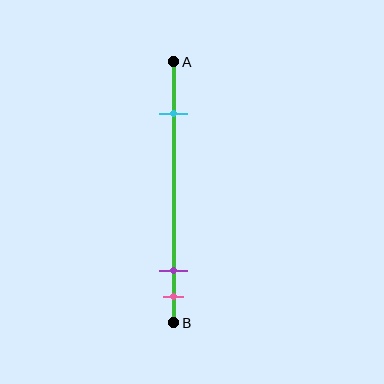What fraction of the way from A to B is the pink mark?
The pink mark is approximately 90% (0.9) of the way from A to B.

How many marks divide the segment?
There are 3 marks dividing the segment.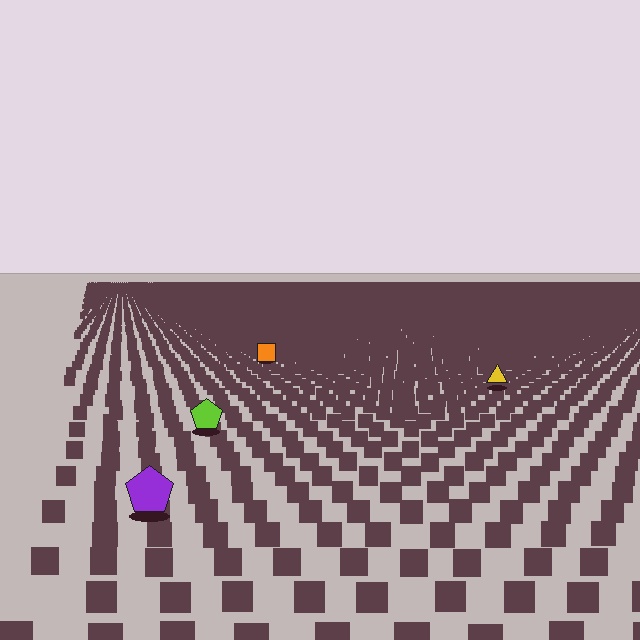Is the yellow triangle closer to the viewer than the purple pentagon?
No. The purple pentagon is closer — you can tell from the texture gradient: the ground texture is coarser near it.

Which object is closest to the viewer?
The purple pentagon is closest. The texture marks near it are larger and more spread out.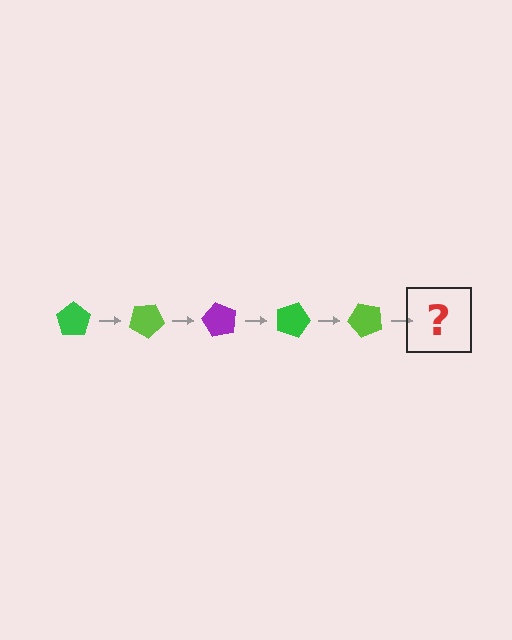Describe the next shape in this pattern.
It should be a purple pentagon, rotated 150 degrees from the start.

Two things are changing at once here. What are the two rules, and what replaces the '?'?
The two rules are that it rotates 30 degrees each step and the color cycles through green, lime, and purple. The '?' should be a purple pentagon, rotated 150 degrees from the start.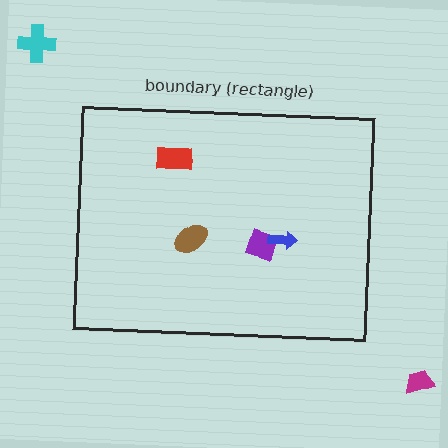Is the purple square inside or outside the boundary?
Inside.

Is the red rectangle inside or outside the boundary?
Inside.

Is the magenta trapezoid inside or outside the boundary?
Outside.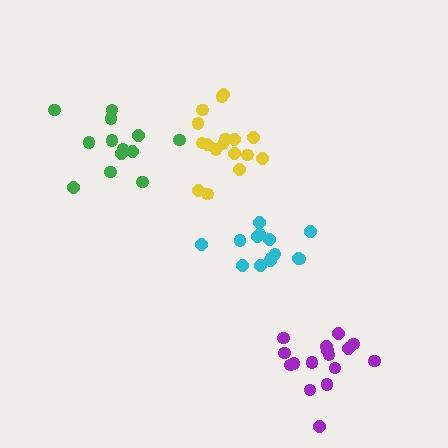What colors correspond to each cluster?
The clusters are colored: cyan, green, yellow, purple.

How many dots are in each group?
Group 1: 14 dots, Group 2: 13 dots, Group 3: 17 dots, Group 4: 16 dots (60 total).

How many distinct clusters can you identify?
There are 4 distinct clusters.